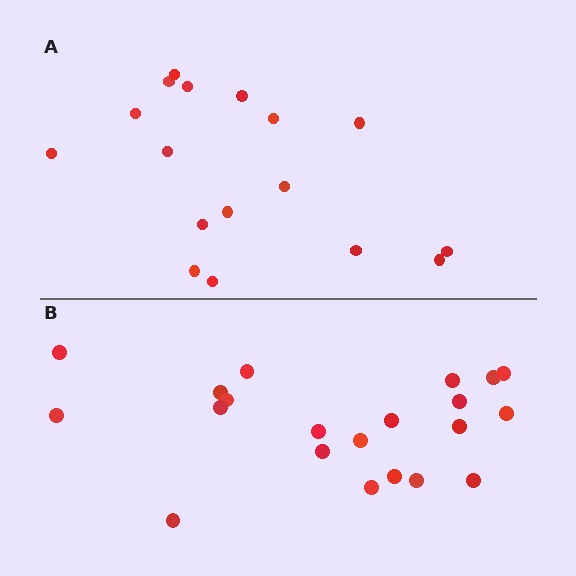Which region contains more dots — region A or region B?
Region B (the bottom region) has more dots.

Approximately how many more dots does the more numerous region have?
Region B has about 4 more dots than region A.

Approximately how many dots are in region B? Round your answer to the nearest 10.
About 20 dots. (The exact count is 21, which rounds to 20.)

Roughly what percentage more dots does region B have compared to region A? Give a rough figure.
About 25% more.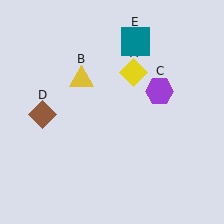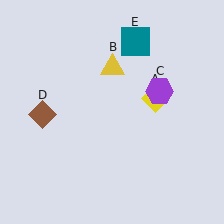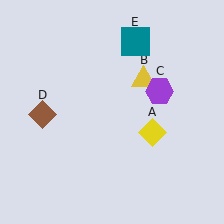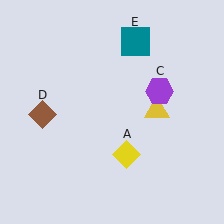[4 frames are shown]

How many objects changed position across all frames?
2 objects changed position: yellow diamond (object A), yellow triangle (object B).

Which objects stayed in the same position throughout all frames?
Purple hexagon (object C) and brown diamond (object D) and teal square (object E) remained stationary.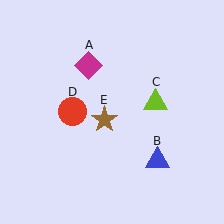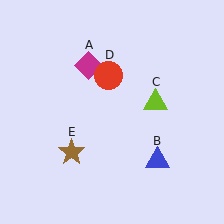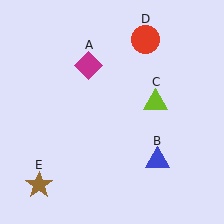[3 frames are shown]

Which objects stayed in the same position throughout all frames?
Magenta diamond (object A) and blue triangle (object B) and lime triangle (object C) remained stationary.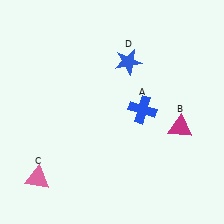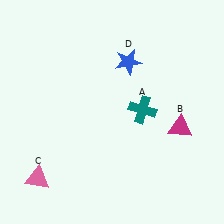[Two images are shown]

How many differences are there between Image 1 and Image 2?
There is 1 difference between the two images.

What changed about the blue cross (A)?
In Image 1, A is blue. In Image 2, it changed to teal.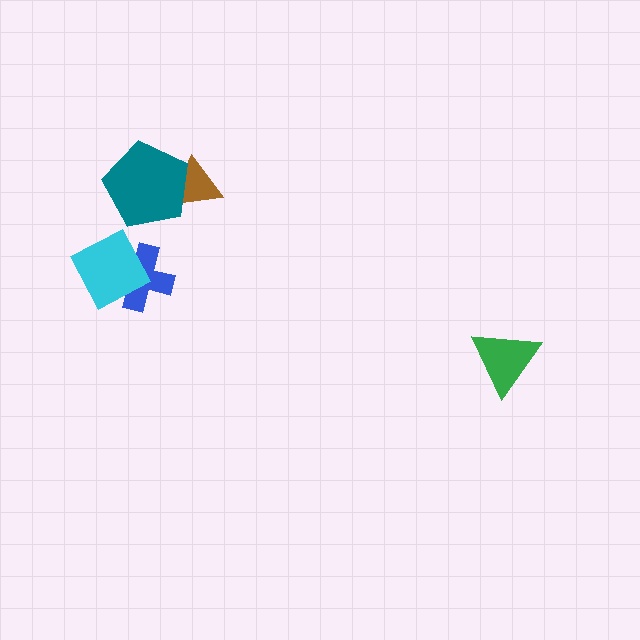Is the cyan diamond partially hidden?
No, no other shape covers it.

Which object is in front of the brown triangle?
The teal pentagon is in front of the brown triangle.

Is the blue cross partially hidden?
Yes, it is partially covered by another shape.